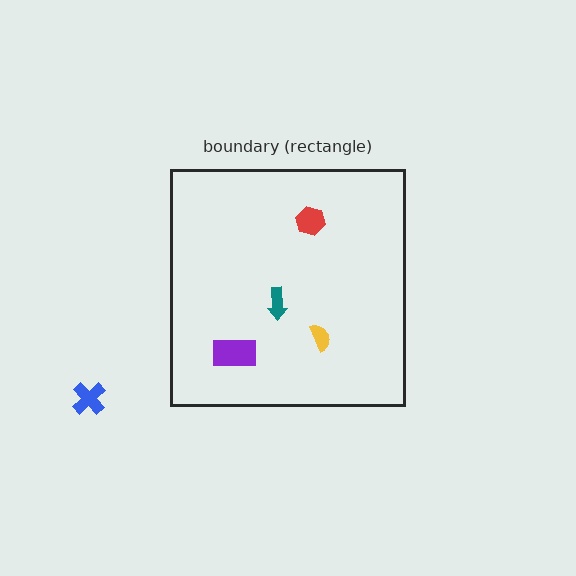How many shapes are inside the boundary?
4 inside, 1 outside.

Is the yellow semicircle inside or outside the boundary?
Inside.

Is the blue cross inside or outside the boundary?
Outside.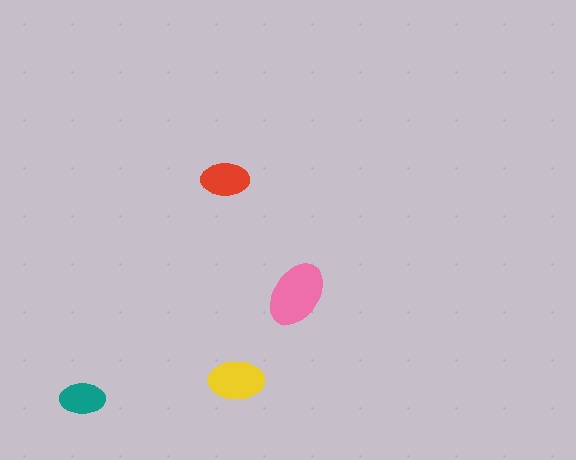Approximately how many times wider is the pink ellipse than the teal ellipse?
About 1.5 times wider.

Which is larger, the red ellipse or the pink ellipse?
The pink one.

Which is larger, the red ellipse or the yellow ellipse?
The yellow one.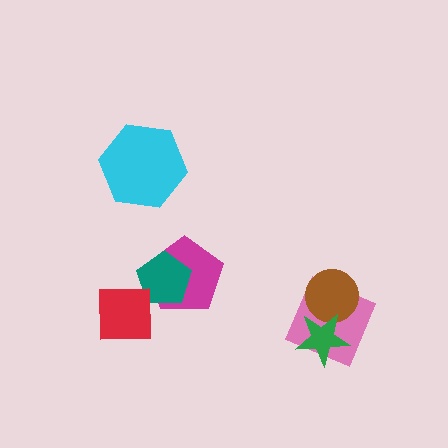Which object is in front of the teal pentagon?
The red square is in front of the teal pentagon.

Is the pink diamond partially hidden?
Yes, it is partially covered by another shape.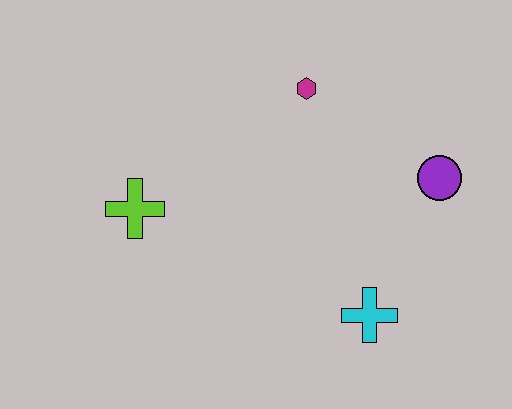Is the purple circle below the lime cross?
No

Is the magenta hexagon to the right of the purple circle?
No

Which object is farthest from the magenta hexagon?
The cyan cross is farthest from the magenta hexagon.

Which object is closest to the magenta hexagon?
The purple circle is closest to the magenta hexagon.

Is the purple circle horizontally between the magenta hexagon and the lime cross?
No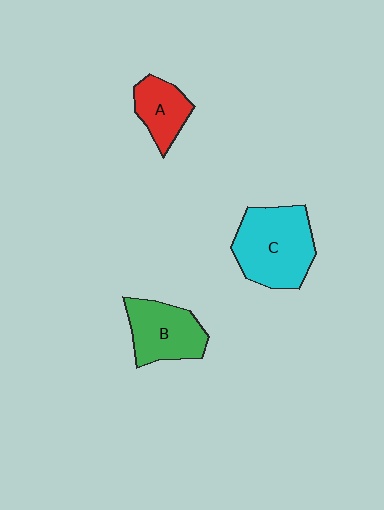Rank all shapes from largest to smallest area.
From largest to smallest: C (cyan), B (green), A (red).